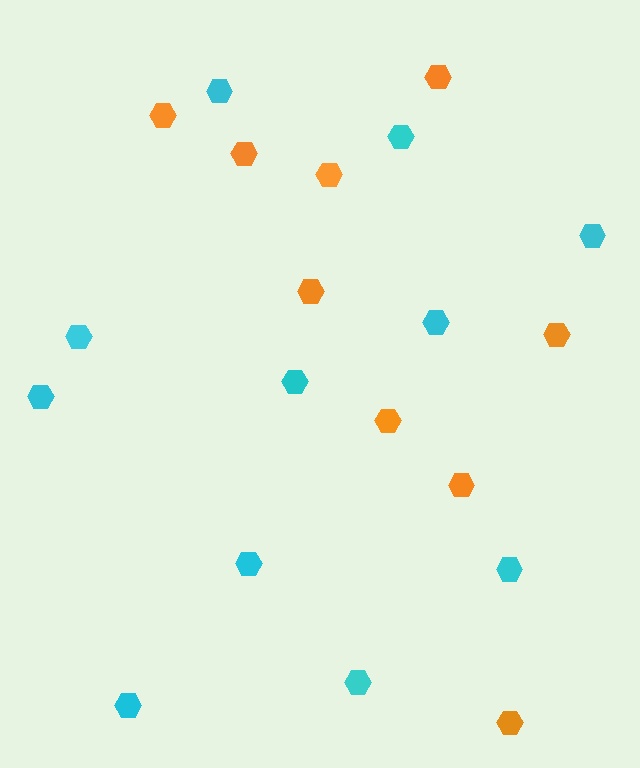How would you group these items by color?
There are 2 groups: one group of cyan hexagons (11) and one group of orange hexagons (9).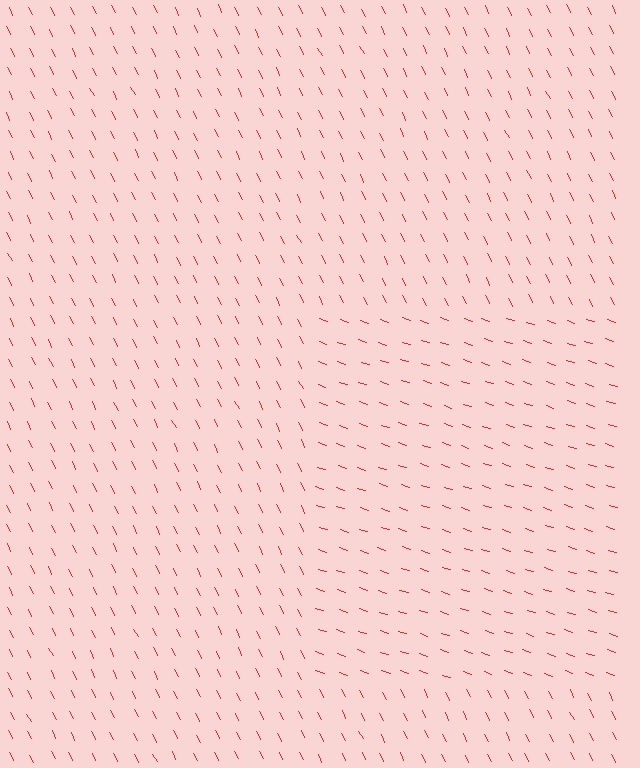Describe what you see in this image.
The image is filled with small red line segments. A rectangle region in the image has lines oriented differently from the surrounding lines, creating a visible texture boundary.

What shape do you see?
I see a rectangle.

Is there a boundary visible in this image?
Yes, there is a texture boundary formed by a change in line orientation.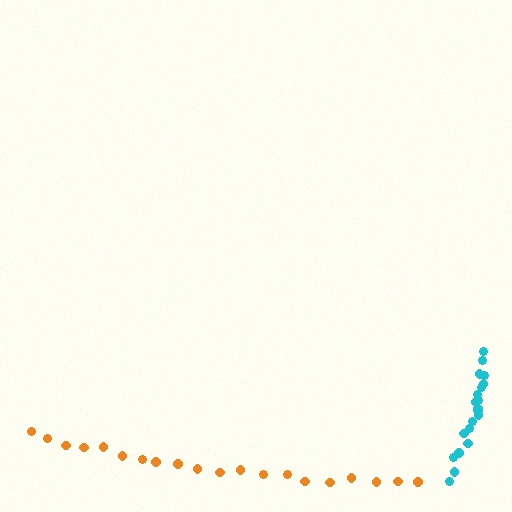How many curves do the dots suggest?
There are 2 distinct paths.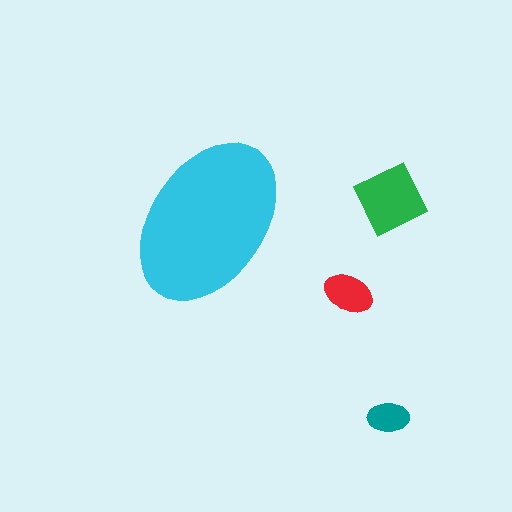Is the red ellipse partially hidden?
No, the red ellipse is fully visible.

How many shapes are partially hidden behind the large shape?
0 shapes are partially hidden.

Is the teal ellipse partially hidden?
No, the teal ellipse is fully visible.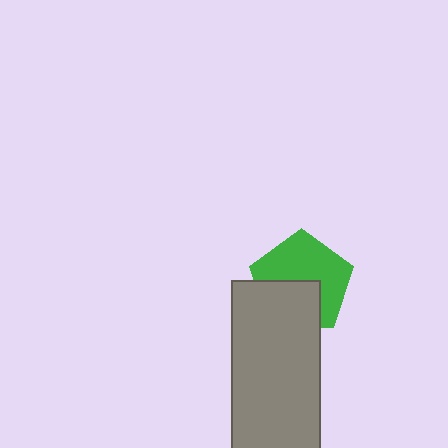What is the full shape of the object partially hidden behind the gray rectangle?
The partially hidden object is a green pentagon.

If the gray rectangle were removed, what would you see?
You would see the complete green pentagon.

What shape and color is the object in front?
The object in front is a gray rectangle.